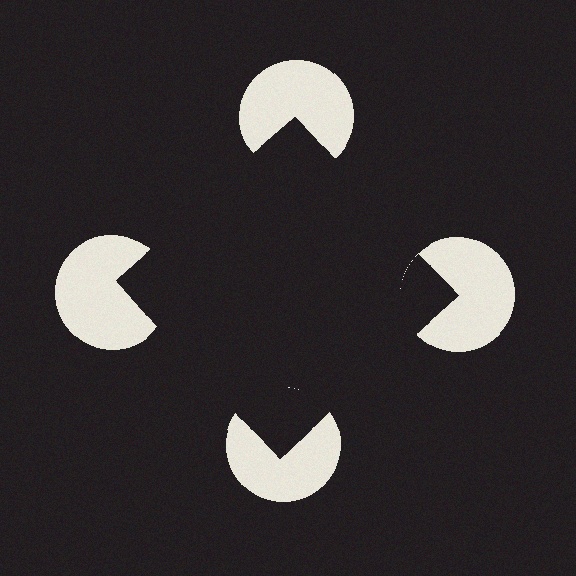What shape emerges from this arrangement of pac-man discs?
An illusory square — its edges are inferred from the aligned wedge cuts in the pac-man discs, not physically drawn.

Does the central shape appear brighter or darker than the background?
It typically appears slightly darker than the background, even though no actual brightness change is drawn.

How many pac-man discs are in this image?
There are 4 — one at each vertex of the illusory square.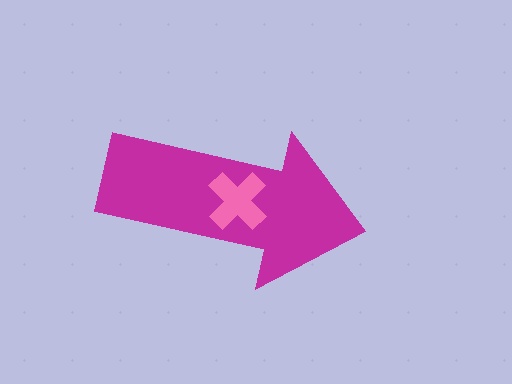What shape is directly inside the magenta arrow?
The pink cross.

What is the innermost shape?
The pink cross.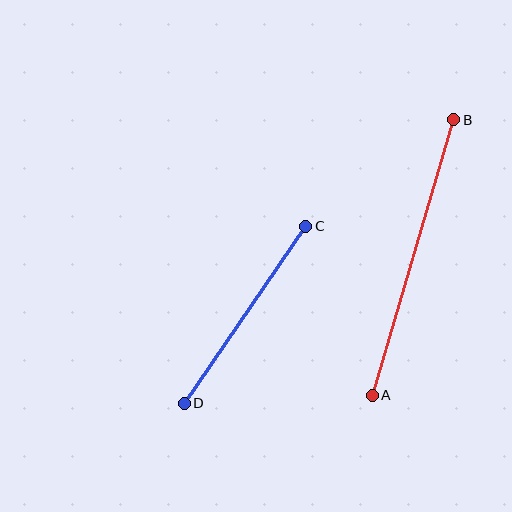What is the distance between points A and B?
The distance is approximately 287 pixels.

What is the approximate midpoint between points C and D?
The midpoint is at approximately (245, 315) pixels.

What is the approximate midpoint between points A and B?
The midpoint is at approximately (413, 258) pixels.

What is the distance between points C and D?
The distance is approximately 215 pixels.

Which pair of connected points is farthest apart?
Points A and B are farthest apart.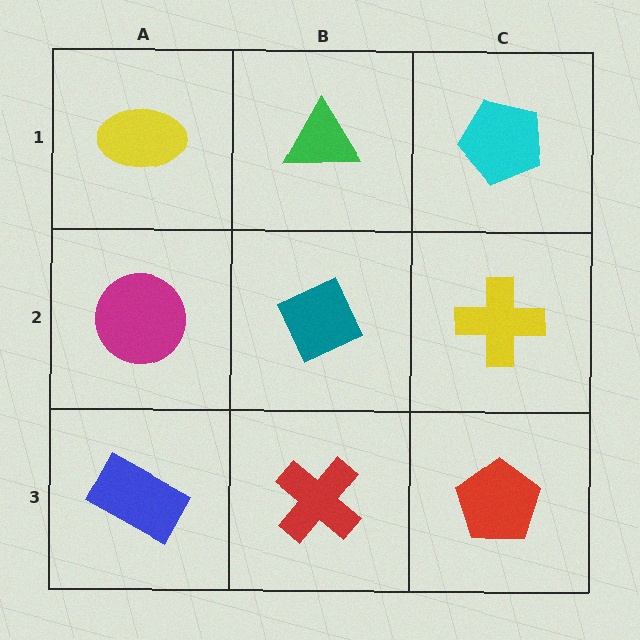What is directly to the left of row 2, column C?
A teal diamond.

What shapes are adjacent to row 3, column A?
A magenta circle (row 2, column A), a red cross (row 3, column B).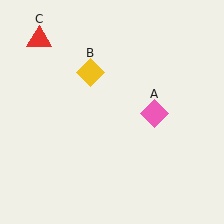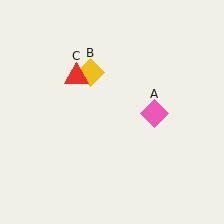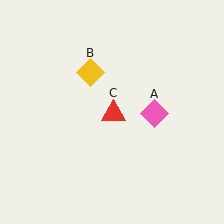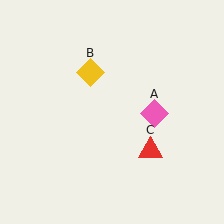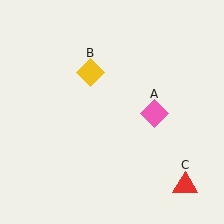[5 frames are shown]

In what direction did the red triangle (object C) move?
The red triangle (object C) moved down and to the right.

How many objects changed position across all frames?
1 object changed position: red triangle (object C).